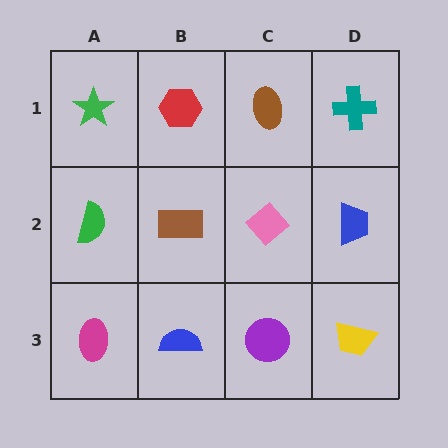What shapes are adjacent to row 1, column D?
A blue trapezoid (row 2, column D), a brown ellipse (row 1, column C).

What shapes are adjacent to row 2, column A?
A green star (row 1, column A), a magenta ellipse (row 3, column A), a brown rectangle (row 2, column B).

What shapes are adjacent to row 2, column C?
A brown ellipse (row 1, column C), a purple circle (row 3, column C), a brown rectangle (row 2, column B), a blue trapezoid (row 2, column D).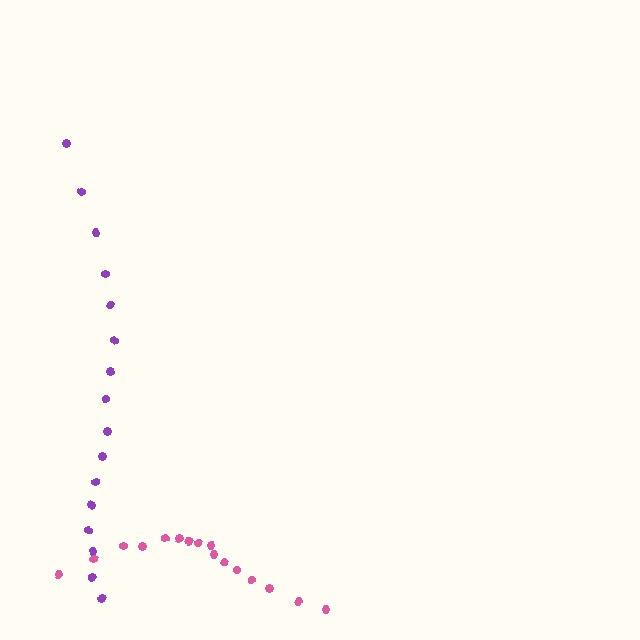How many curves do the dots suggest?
There are 2 distinct paths.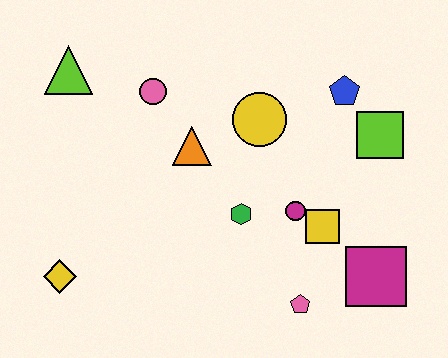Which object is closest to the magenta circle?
The yellow square is closest to the magenta circle.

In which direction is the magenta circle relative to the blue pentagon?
The magenta circle is below the blue pentagon.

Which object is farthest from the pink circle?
The magenta square is farthest from the pink circle.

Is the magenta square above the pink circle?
No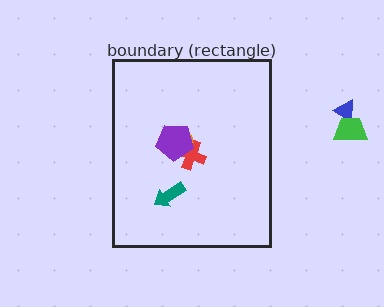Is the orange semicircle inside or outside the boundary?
Inside.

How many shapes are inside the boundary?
4 inside, 2 outside.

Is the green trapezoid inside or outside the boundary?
Outside.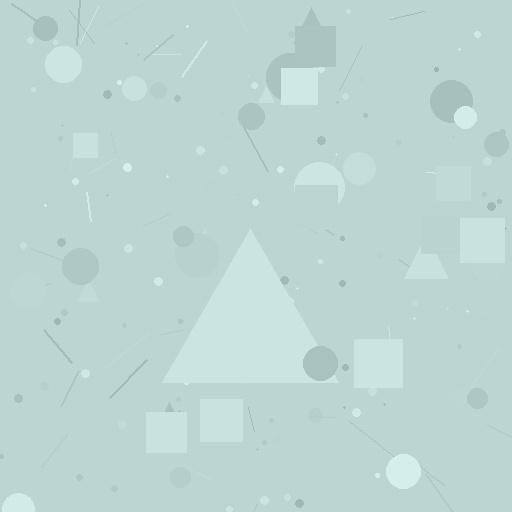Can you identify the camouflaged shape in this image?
The camouflaged shape is a triangle.